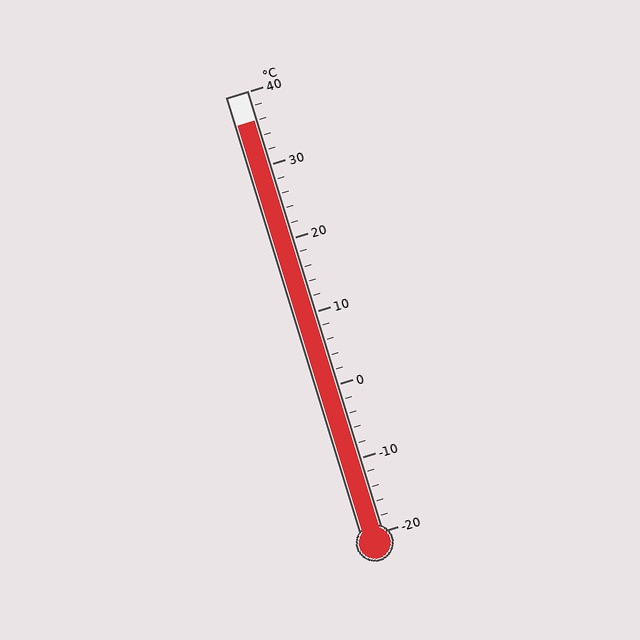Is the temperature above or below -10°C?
The temperature is above -10°C.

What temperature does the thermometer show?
The thermometer shows approximately 36°C.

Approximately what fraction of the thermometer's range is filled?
The thermometer is filled to approximately 95% of its range.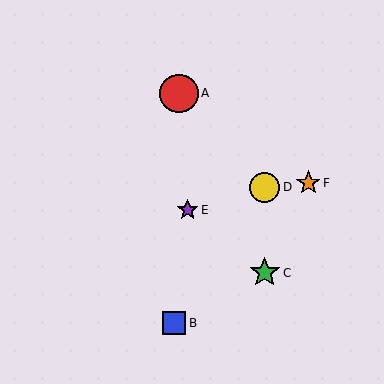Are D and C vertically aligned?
Yes, both are at x≈265.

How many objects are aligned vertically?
2 objects (C, D) are aligned vertically.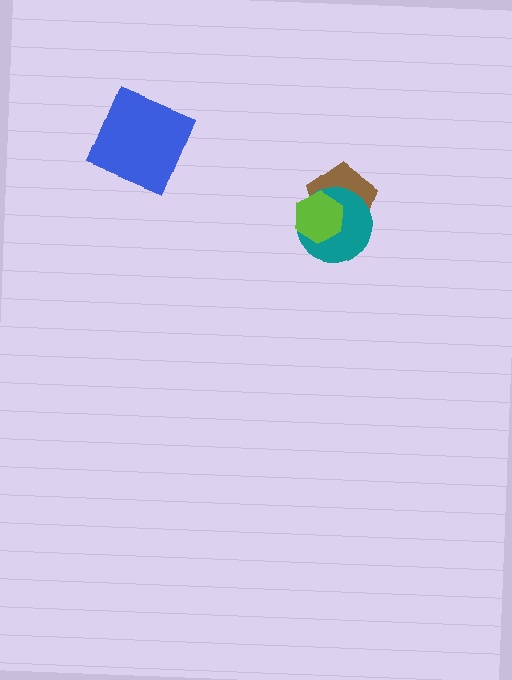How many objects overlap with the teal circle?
2 objects overlap with the teal circle.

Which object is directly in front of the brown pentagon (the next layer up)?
The teal circle is directly in front of the brown pentagon.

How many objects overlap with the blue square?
0 objects overlap with the blue square.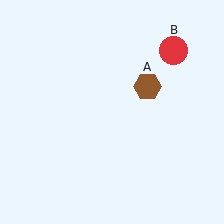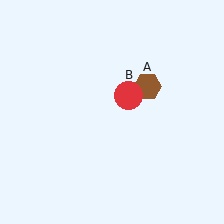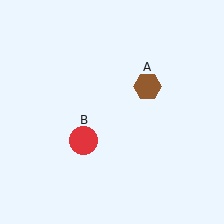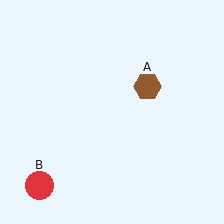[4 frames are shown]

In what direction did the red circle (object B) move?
The red circle (object B) moved down and to the left.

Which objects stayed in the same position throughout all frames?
Brown hexagon (object A) remained stationary.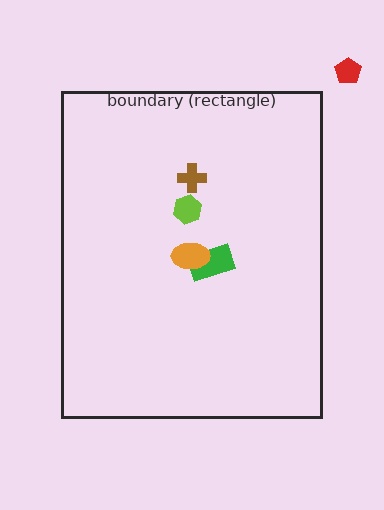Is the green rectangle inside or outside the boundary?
Inside.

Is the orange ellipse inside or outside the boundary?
Inside.